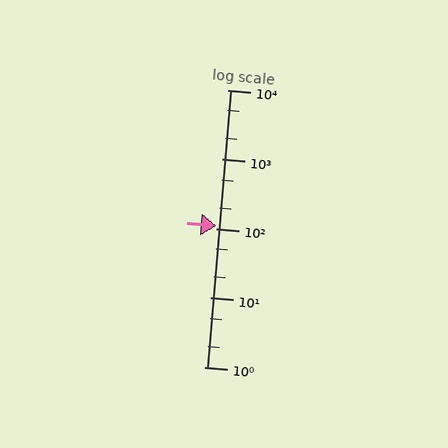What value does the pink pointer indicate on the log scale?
The pointer indicates approximately 110.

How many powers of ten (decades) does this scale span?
The scale spans 4 decades, from 1 to 10000.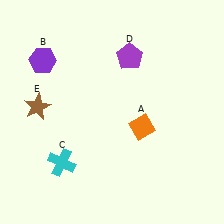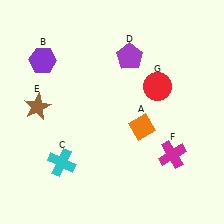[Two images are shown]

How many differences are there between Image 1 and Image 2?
There are 2 differences between the two images.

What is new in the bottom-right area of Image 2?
A magenta cross (F) was added in the bottom-right area of Image 2.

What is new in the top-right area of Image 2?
A red circle (G) was added in the top-right area of Image 2.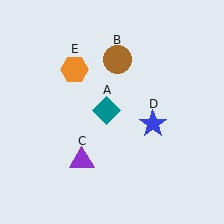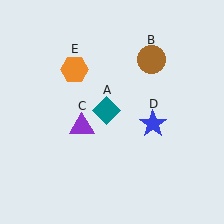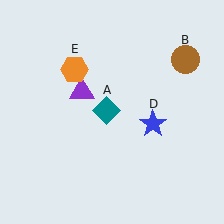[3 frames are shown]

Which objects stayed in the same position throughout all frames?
Teal diamond (object A) and blue star (object D) and orange hexagon (object E) remained stationary.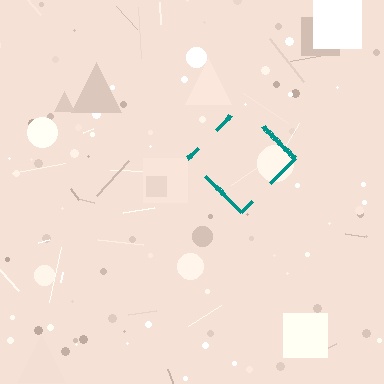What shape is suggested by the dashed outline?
The dashed outline suggests a diamond.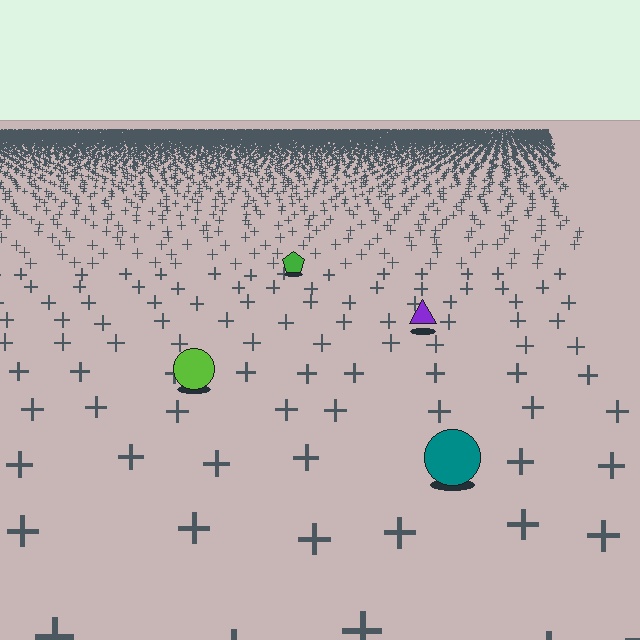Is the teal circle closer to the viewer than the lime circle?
Yes. The teal circle is closer — you can tell from the texture gradient: the ground texture is coarser near it.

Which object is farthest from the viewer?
The green pentagon is farthest from the viewer. It appears smaller and the ground texture around it is denser.